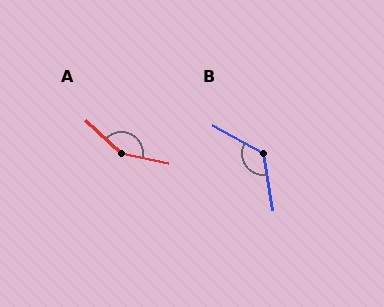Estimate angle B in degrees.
Approximately 129 degrees.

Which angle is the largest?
A, at approximately 150 degrees.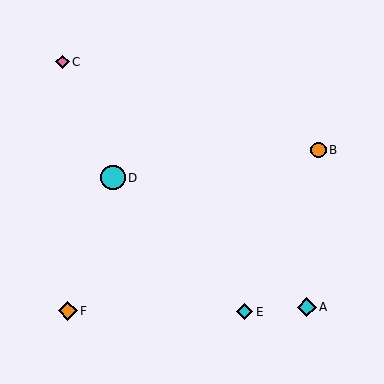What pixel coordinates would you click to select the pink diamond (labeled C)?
Click at (62, 62) to select the pink diamond C.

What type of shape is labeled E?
Shape E is a cyan diamond.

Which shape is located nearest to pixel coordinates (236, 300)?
The cyan diamond (labeled E) at (245, 312) is nearest to that location.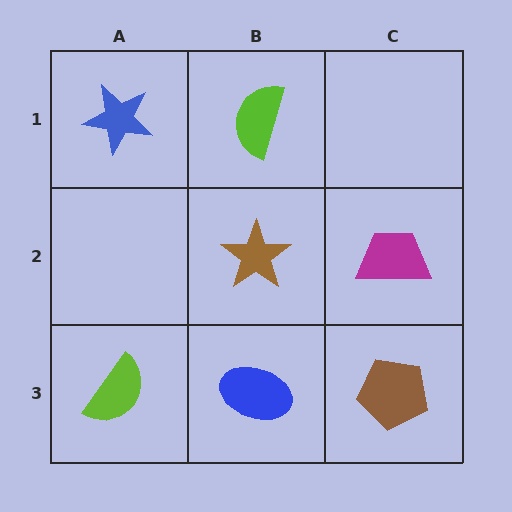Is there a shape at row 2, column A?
No, that cell is empty.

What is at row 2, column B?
A brown star.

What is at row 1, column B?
A lime semicircle.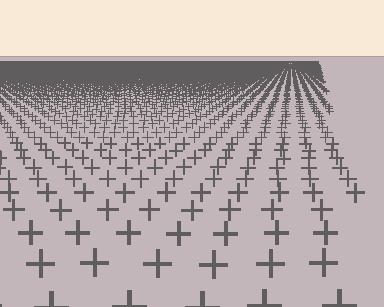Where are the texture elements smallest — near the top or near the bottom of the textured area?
Near the top.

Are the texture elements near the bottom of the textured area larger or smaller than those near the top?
Larger. Near the bottom, elements are closer to the viewer and appear at a bigger on-screen size.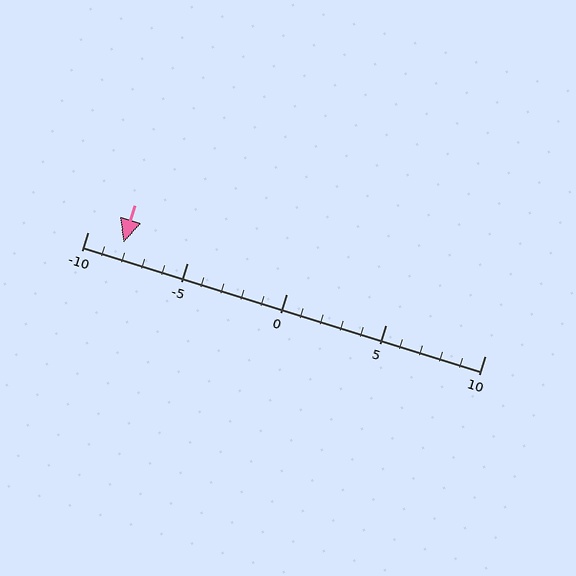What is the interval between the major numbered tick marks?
The major tick marks are spaced 5 units apart.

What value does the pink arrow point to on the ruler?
The pink arrow points to approximately -8.